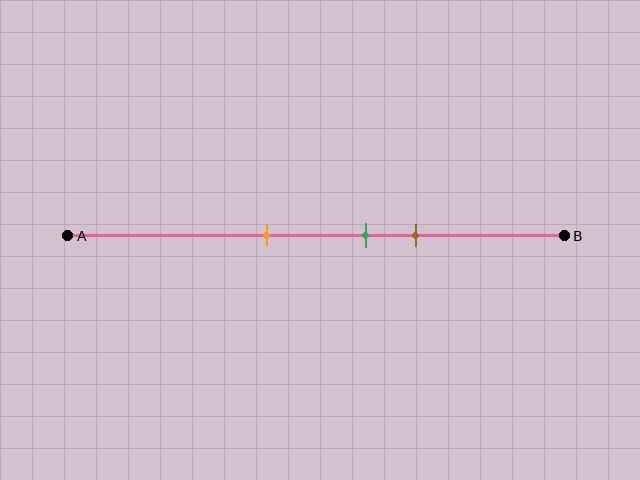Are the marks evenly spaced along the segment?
Yes, the marks are approximately evenly spaced.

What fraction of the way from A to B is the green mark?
The green mark is approximately 60% (0.6) of the way from A to B.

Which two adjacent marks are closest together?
The green and brown marks are the closest adjacent pair.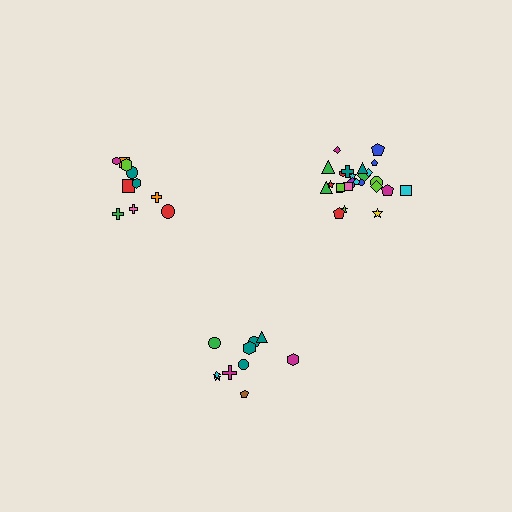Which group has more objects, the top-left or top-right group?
The top-right group.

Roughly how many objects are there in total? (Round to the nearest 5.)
Roughly 45 objects in total.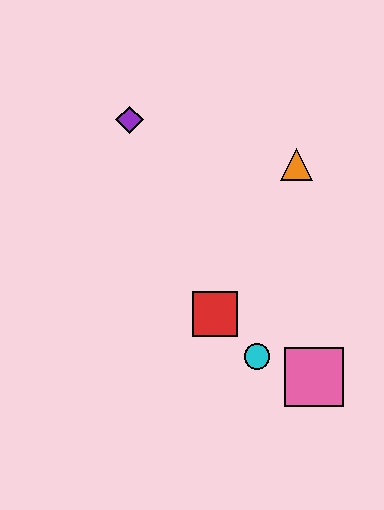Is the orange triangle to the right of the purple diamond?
Yes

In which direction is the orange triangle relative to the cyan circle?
The orange triangle is above the cyan circle.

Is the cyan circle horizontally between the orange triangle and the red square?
Yes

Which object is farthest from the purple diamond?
The pink square is farthest from the purple diamond.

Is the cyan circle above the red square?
No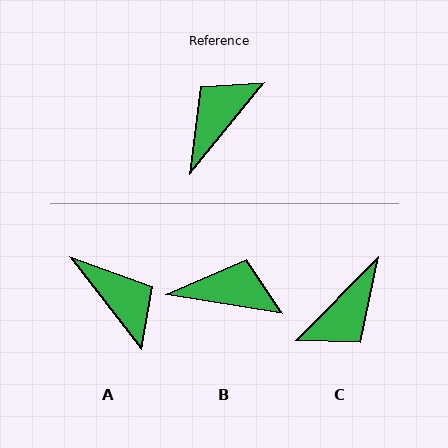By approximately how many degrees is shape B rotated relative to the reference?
Approximately 60 degrees clockwise.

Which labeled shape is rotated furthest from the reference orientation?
C, about 175 degrees away.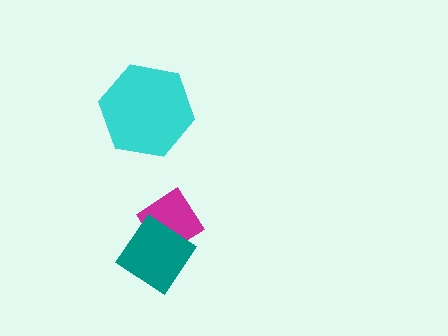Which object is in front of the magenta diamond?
The teal diamond is in front of the magenta diamond.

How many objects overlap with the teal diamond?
1 object overlaps with the teal diamond.